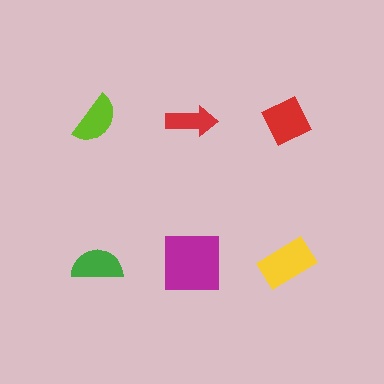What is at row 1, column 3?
A red diamond.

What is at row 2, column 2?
A magenta square.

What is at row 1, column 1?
A lime semicircle.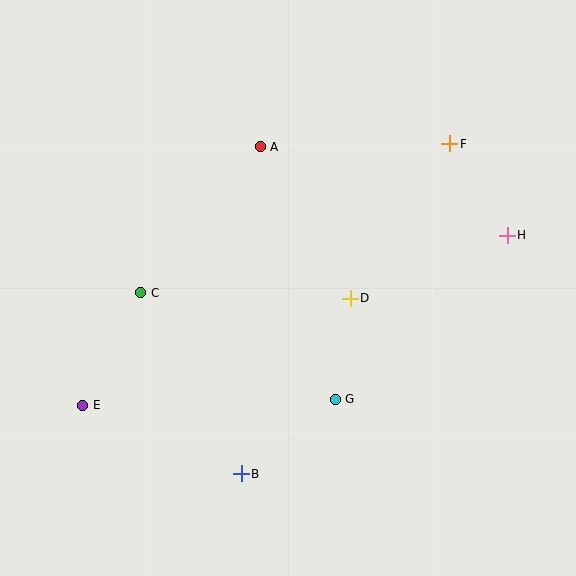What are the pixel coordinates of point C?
Point C is at (141, 293).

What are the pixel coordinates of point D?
Point D is at (350, 298).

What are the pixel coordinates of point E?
Point E is at (83, 405).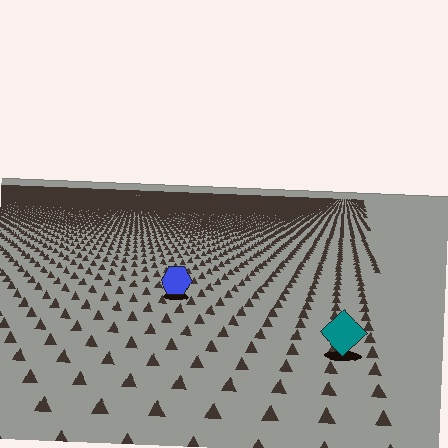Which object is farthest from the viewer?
The blue hexagon is farthest from the viewer. It appears smaller and the ground texture around it is denser.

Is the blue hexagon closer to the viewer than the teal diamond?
No. The teal diamond is closer — you can tell from the texture gradient: the ground texture is coarser near it.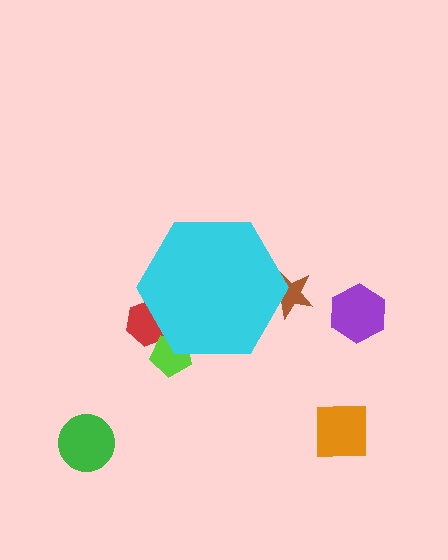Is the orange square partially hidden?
No, the orange square is fully visible.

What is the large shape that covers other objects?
A cyan hexagon.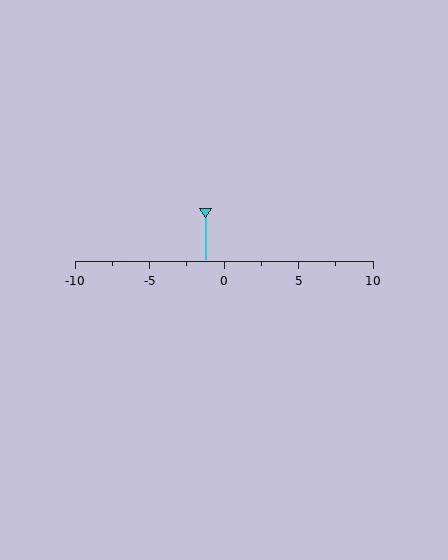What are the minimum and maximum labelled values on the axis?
The axis runs from -10 to 10.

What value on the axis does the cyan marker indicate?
The marker indicates approximately -1.2.